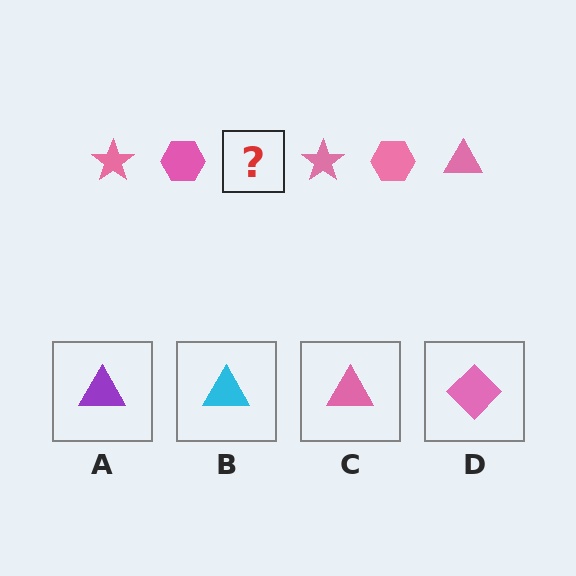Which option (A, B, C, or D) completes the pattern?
C.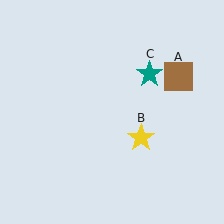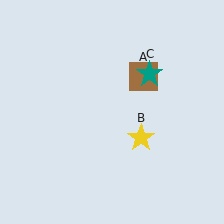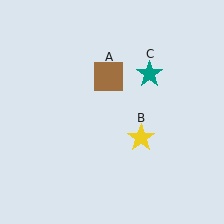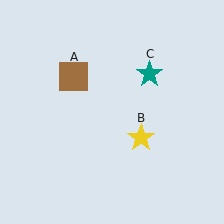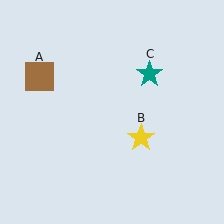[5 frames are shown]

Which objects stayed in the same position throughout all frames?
Yellow star (object B) and teal star (object C) remained stationary.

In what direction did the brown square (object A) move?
The brown square (object A) moved left.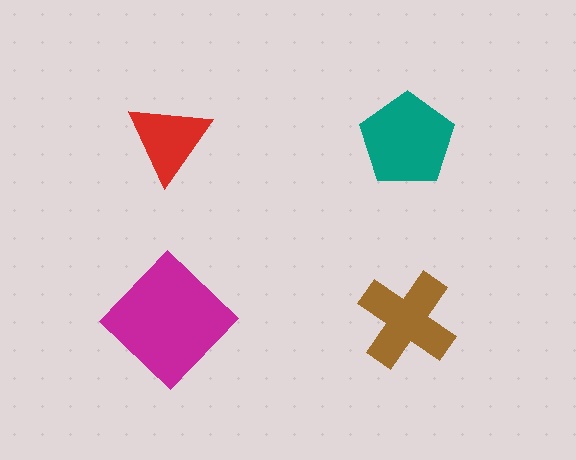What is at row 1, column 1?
A red triangle.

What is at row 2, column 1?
A magenta diamond.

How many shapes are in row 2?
2 shapes.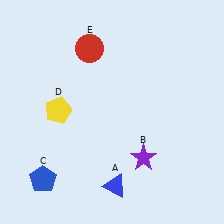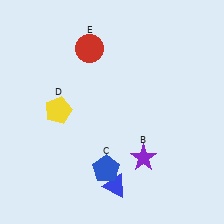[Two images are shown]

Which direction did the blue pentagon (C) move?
The blue pentagon (C) moved right.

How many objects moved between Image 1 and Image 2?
1 object moved between the two images.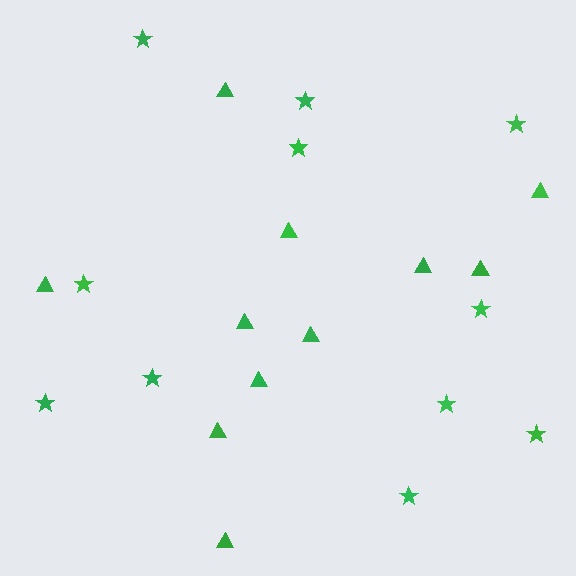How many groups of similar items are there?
There are 2 groups: one group of triangles (11) and one group of stars (11).